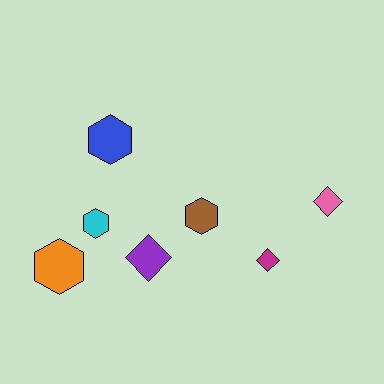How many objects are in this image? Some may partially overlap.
There are 7 objects.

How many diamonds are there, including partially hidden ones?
There are 3 diamonds.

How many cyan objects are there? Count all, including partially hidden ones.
There is 1 cyan object.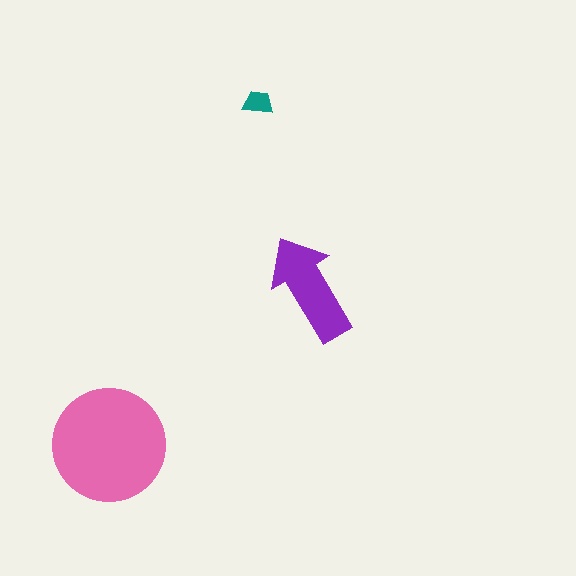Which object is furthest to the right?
The purple arrow is rightmost.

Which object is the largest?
The pink circle.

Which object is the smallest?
The teal trapezoid.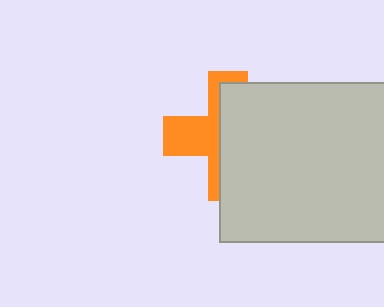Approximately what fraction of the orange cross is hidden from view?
Roughly 59% of the orange cross is hidden behind the light gray rectangle.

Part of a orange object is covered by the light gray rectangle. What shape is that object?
It is a cross.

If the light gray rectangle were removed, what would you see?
You would see the complete orange cross.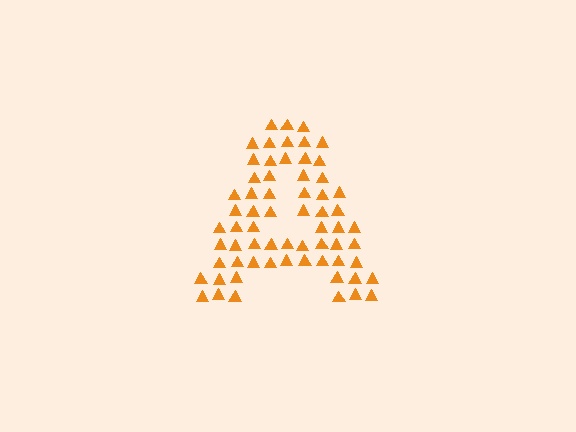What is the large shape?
The large shape is the letter A.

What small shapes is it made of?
It is made of small triangles.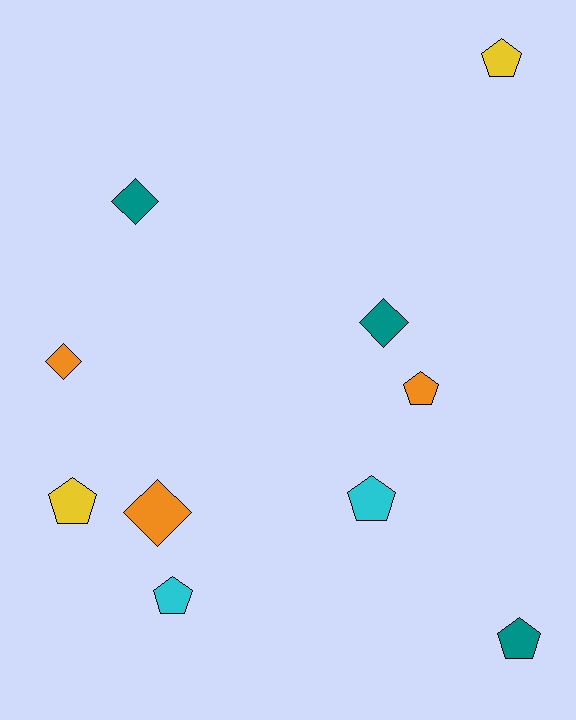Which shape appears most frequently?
Pentagon, with 6 objects.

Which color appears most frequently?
Teal, with 3 objects.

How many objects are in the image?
There are 10 objects.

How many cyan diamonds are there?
There are no cyan diamonds.